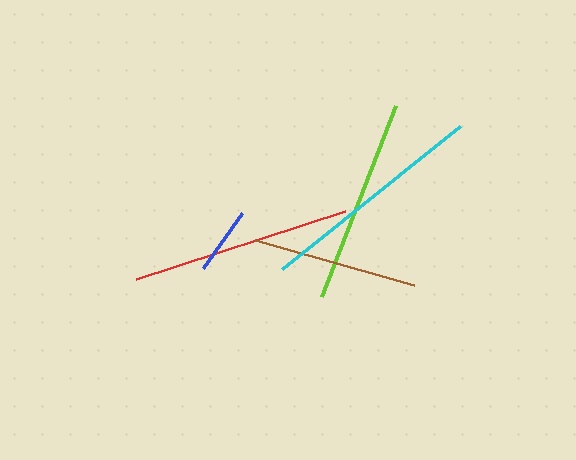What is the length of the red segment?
The red segment is approximately 219 pixels long.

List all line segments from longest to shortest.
From longest to shortest: cyan, red, lime, brown, blue.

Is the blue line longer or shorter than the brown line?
The brown line is longer than the blue line.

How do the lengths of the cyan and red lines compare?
The cyan and red lines are approximately the same length.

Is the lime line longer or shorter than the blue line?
The lime line is longer than the blue line.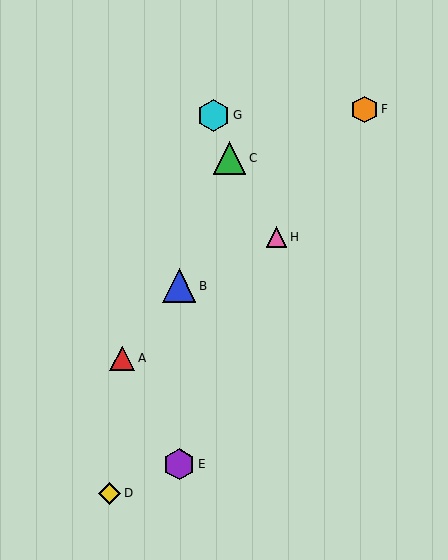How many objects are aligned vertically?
2 objects (B, E) are aligned vertically.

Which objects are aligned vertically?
Objects B, E are aligned vertically.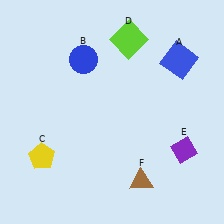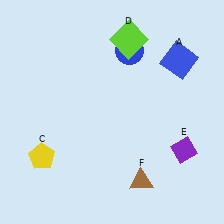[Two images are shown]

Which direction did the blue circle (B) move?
The blue circle (B) moved right.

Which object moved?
The blue circle (B) moved right.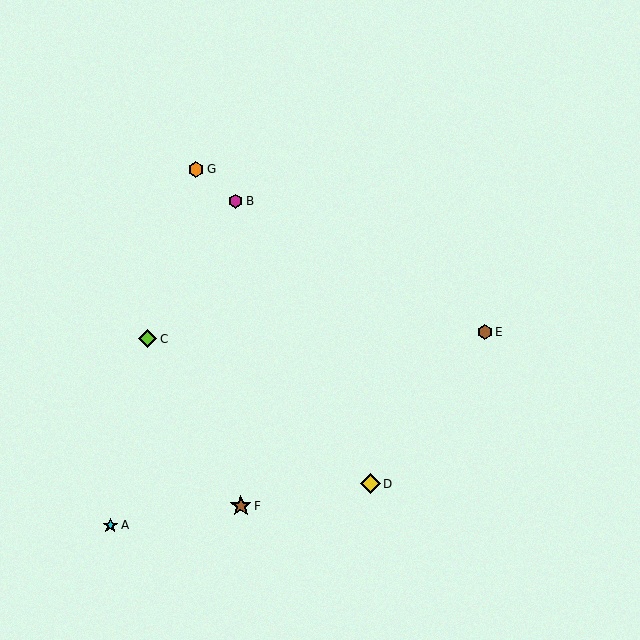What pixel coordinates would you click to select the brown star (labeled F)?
Click at (241, 506) to select the brown star F.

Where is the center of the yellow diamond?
The center of the yellow diamond is at (370, 484).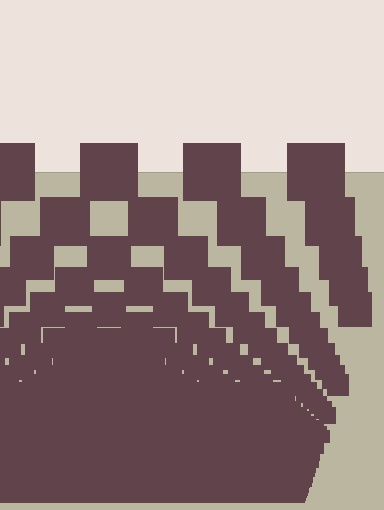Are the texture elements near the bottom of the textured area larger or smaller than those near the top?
Smaller. The gradient is inverted — elements near the bottom are smaller and denser.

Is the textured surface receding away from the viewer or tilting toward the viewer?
The surface appears to tilt toward the viewer. Texture elements get larger and sparser toward the top.